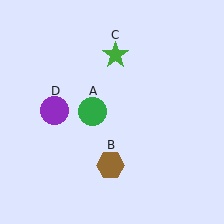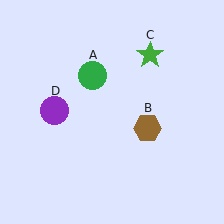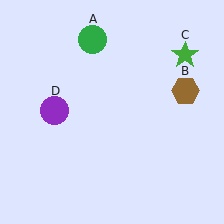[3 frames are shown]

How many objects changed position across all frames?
3 objects changed position: green circle (object A), brown hexagon (object B), green star (object C).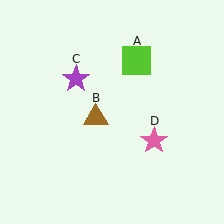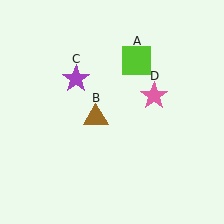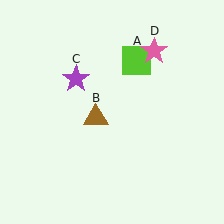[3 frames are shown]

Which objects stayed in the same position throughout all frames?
Lime square (object A) and brown triangle (object B) and purple star (object C) remained stationary.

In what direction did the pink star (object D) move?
The pink star (object D) moved up.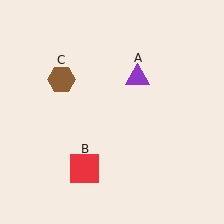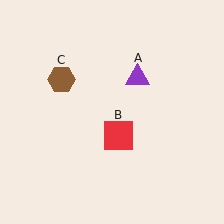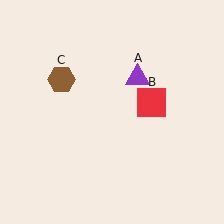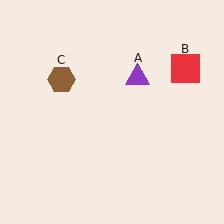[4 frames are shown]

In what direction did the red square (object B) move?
The red square (object B) moved up and to the right.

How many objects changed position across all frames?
1 object changed position: red square (object B).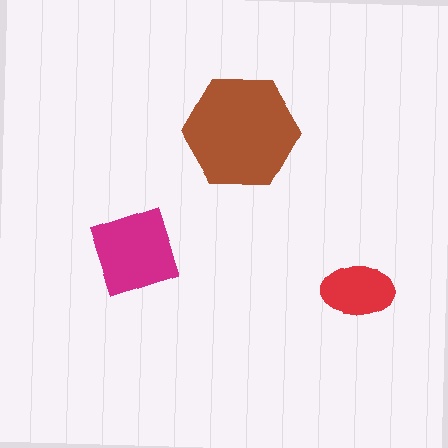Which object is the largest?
The brown hexagon.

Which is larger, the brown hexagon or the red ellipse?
The brown hexagon.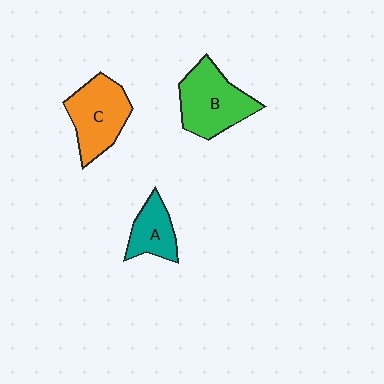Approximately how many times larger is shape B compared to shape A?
Approximately 1.8 times.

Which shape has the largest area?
Shape B (green).